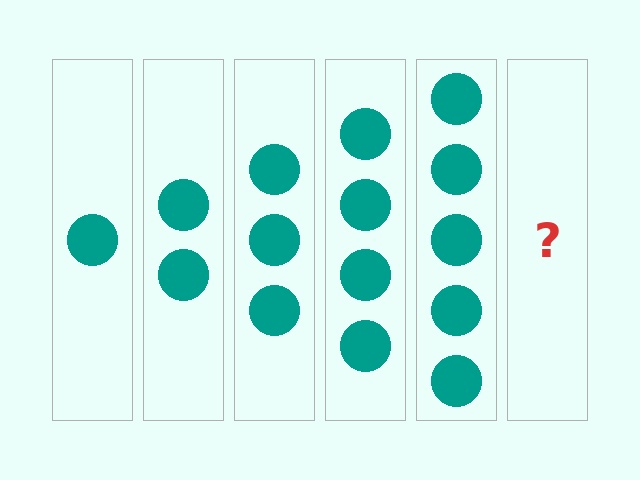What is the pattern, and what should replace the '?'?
The pattern is that each step adds one more circle. The '?' should be 6 circles.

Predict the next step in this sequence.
The next step is 6 circles.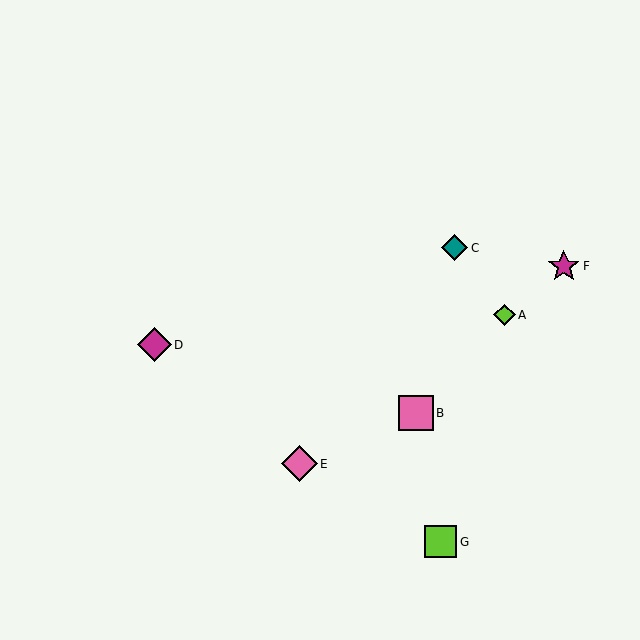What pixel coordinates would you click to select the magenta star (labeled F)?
Click at (564, 266) to select the magenta star F.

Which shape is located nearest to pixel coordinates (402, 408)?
The pink square (labeled B) at (416, 413) is nearest to that location.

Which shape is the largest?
The pink diamond (labeled E) is the largest.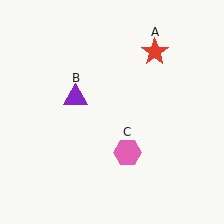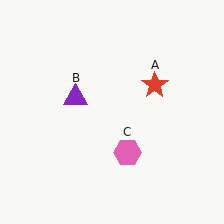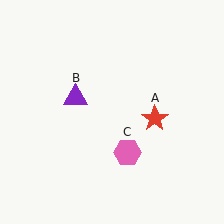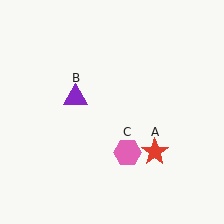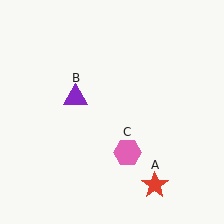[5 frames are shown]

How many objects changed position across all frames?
1 object changed position: red star (object A).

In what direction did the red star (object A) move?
The red star (object A) moved down.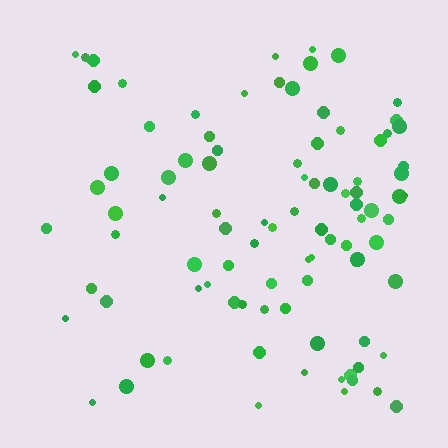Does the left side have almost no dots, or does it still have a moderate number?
Still a moderate number, just noticeably fewer than the right.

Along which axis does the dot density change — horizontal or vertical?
Horizontal.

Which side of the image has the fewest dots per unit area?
The left.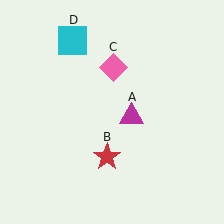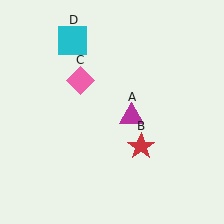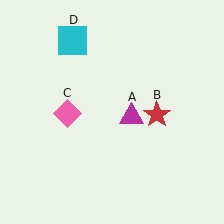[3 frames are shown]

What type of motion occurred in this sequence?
The red star (object B), pink diamond (object C) rotated counterclockwise around the center of the scene.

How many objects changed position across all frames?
2 objects changed position: red star (object B), pink diamond (object C).